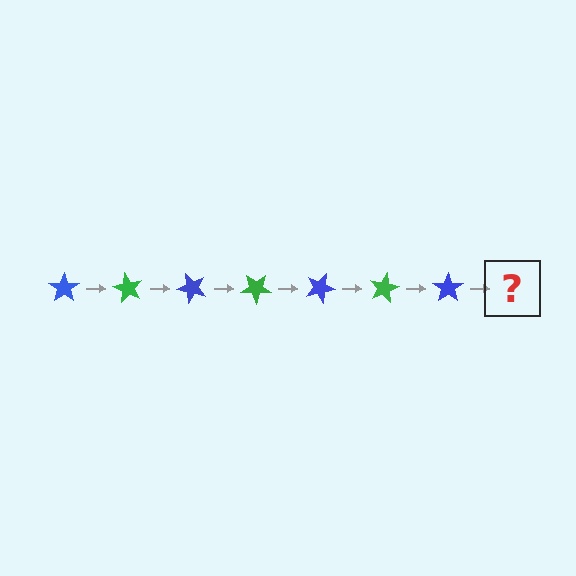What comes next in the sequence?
The next element should be a green star, rotated 420 degrees from the start.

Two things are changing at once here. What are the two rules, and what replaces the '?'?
The two rules are that it rotates 60 degrees each step and the color cycles through blue and green. The '?' should be a green star, rotated 420 degrees from the start.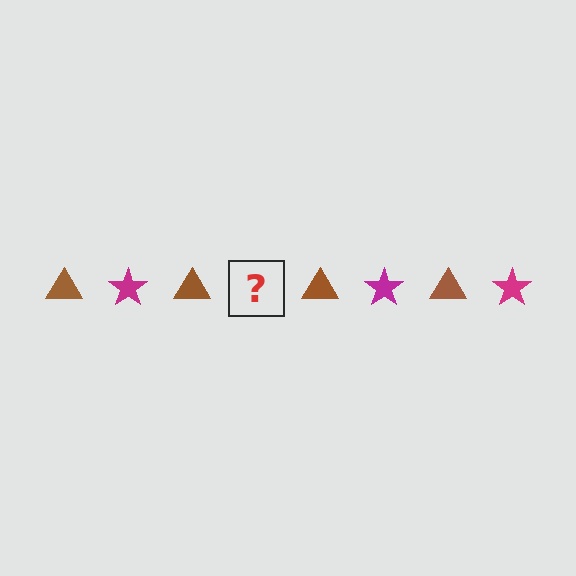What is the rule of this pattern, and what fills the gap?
The rule is that the pattern alternates between brown triangle and magenta star. The gap should be filled with a magenta star.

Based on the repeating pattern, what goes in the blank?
The blank should be a magenta star.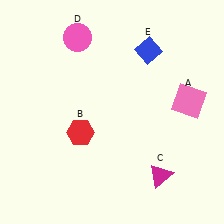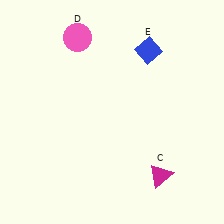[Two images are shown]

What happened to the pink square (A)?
The pink square (A) was removed in Image 2. It was in the top-right area of Image 1.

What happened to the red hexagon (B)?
The red hexagon (B) was removed in Image 2. It was in the bottom-left area of Image 1.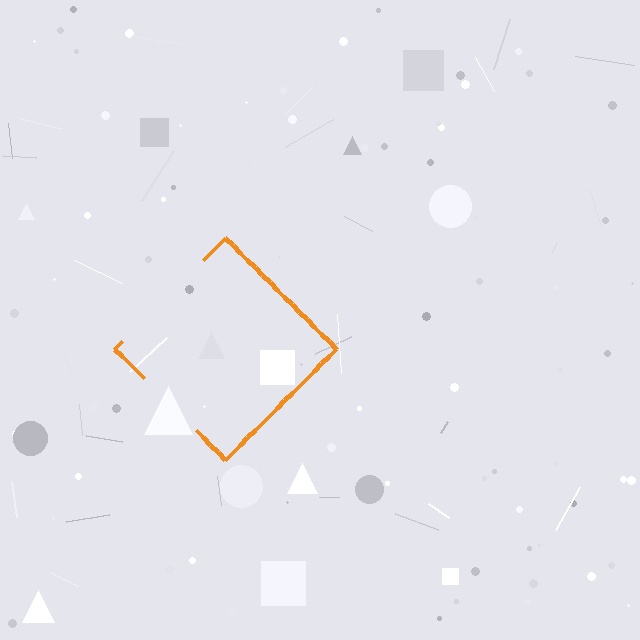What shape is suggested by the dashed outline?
The dashed outline suggests a diamond.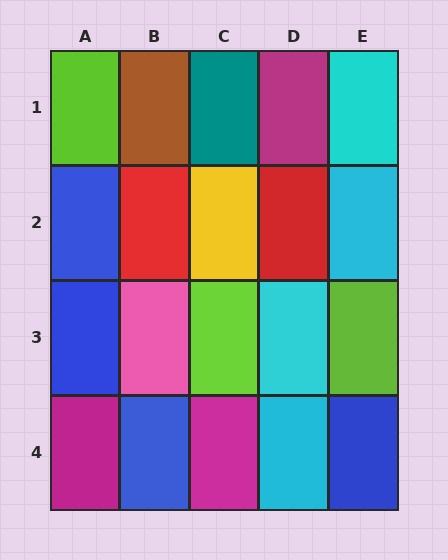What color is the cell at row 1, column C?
Teal.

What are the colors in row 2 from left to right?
Blue, red, yellow, red, cyan.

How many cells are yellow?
1 cell is yellow.